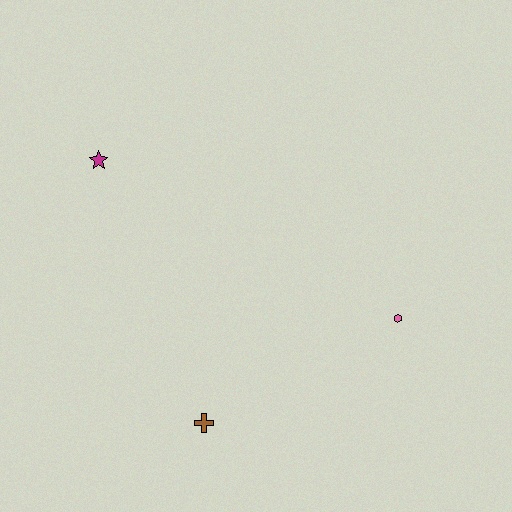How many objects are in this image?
There are 3 objects.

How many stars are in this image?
There is 1 star.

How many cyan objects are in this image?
There are no cyan objects.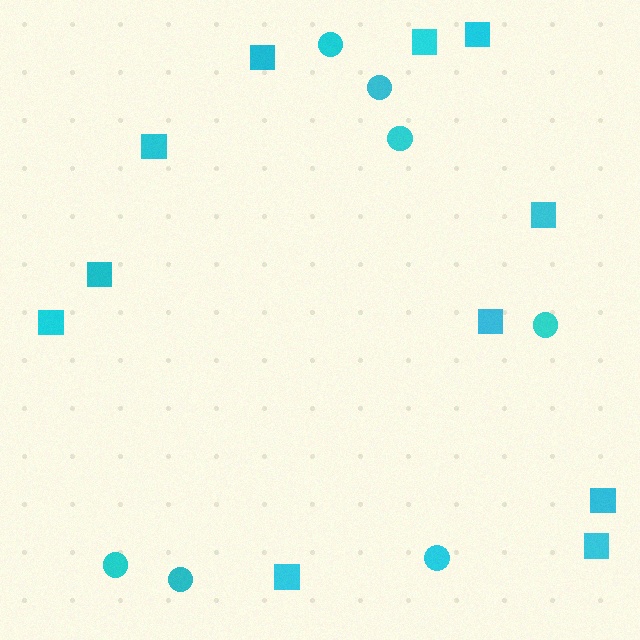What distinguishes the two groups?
There are 2 groups: one group of circles (7) and one group of squares (11).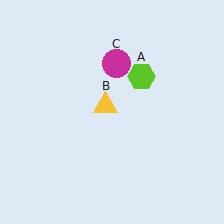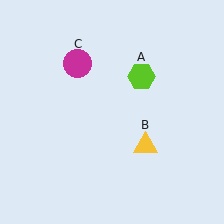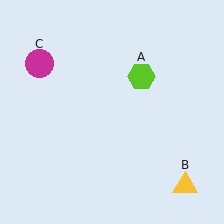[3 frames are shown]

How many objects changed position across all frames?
2 objects changed position: yellow triangle (object B), magenta circle (object C).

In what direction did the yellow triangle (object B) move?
The yellow triangle (object B) moved down and to the right.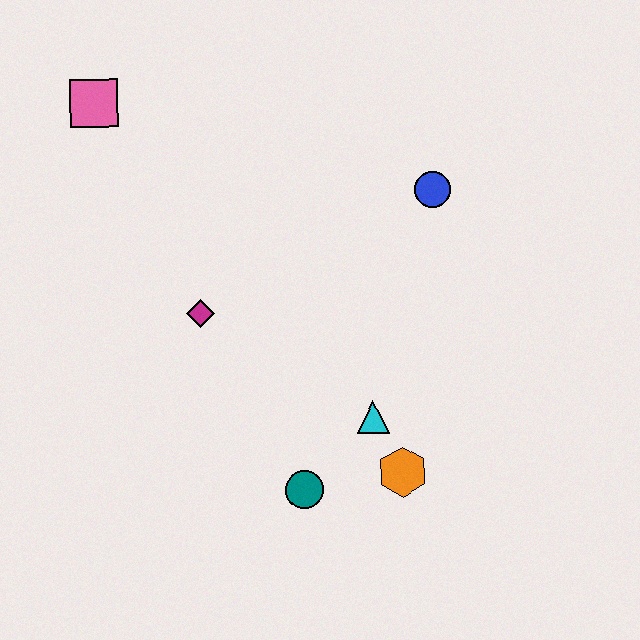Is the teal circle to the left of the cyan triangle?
Yes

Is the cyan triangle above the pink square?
No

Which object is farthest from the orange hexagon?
The pink square is farthest from the orange hexagon.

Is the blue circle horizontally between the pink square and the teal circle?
No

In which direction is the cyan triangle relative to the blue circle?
The cyan triangle is below the blue circle.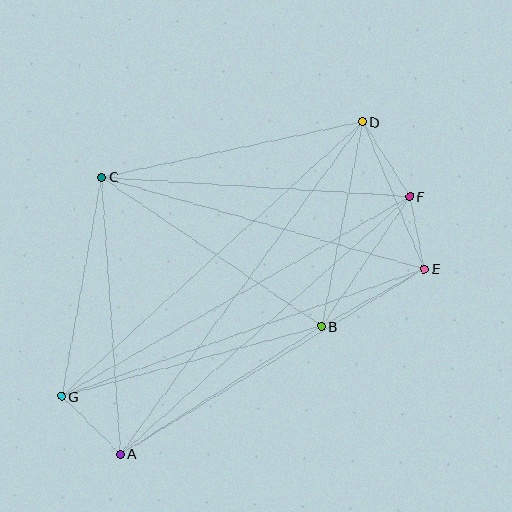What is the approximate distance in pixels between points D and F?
The distance between D and F is approximately 88 pixels.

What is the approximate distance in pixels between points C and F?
The distance between C and F is approximately 309 pixels.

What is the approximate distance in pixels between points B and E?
The distance between B and E is approximately 118 pixels.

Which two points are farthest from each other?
Points A and D are farthest from each other.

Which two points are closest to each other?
Points E and F are closest to each other.